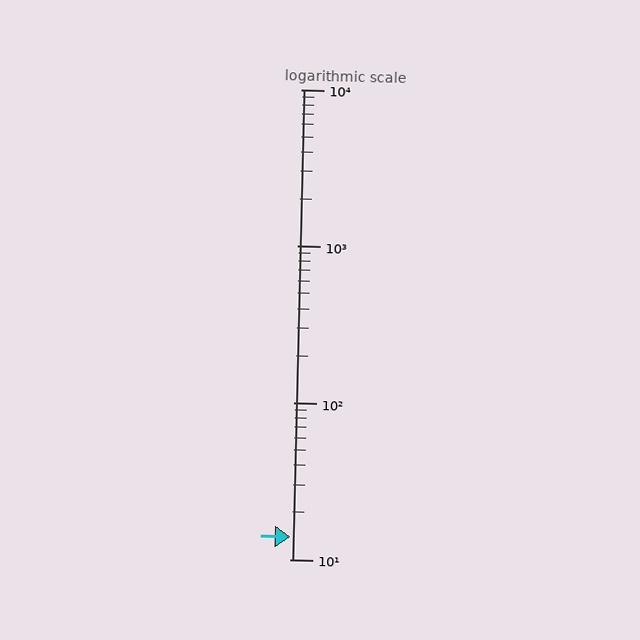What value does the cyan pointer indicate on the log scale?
The pointer indicates approximately 14.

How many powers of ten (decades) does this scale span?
The scale spans 3 decades, from 10 to 10000.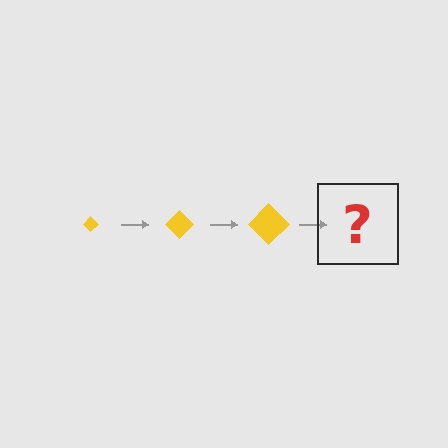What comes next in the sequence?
The next element should be a yellow diamond, larger than the previous one.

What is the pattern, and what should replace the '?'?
The pattern is that the diamond gets progressively larger each step. The '?' should be a yellow diamond, larger than the previous one.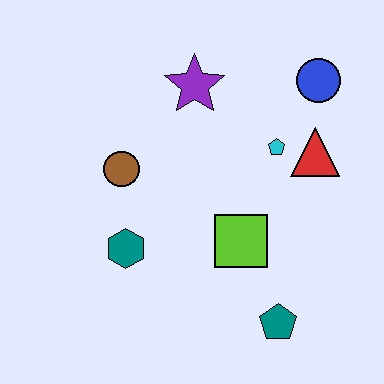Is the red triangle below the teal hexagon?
No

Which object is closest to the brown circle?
The teal hexagon is closest to the brown circle.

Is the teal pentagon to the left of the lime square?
No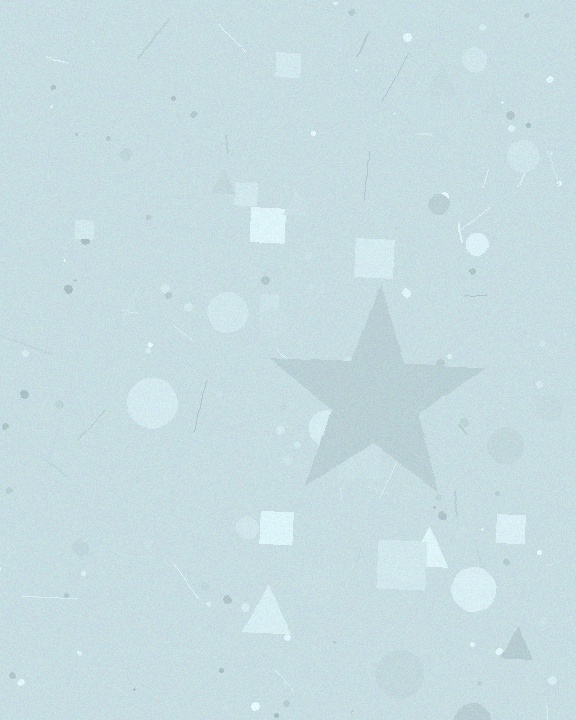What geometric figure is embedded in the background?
A star is embedded in the background.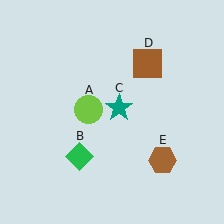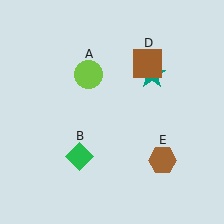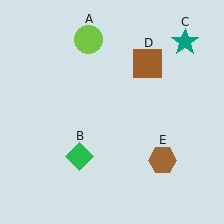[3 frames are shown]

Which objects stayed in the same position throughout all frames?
Green diamond (object B) and brown square (object D) and brown hexagon (object E) remained stationary.